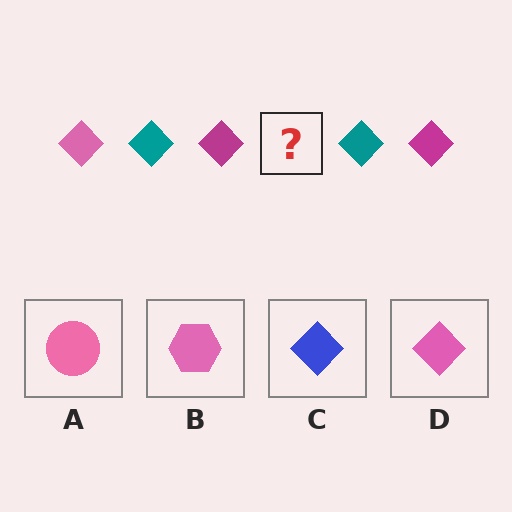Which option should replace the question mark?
Option D.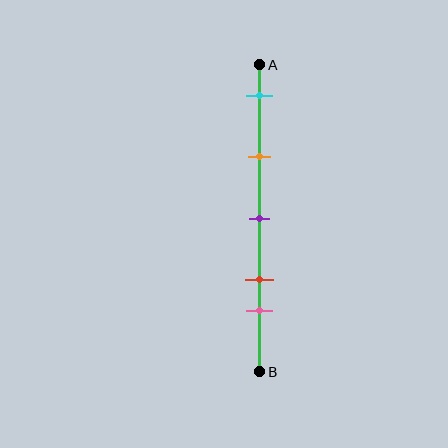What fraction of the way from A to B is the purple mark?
The purple mark is approximately 50% (0.5) of the way from A to B.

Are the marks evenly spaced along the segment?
No, the marks are not evenly spaced.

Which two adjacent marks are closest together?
The red and pink marks are the closest adjacent pair.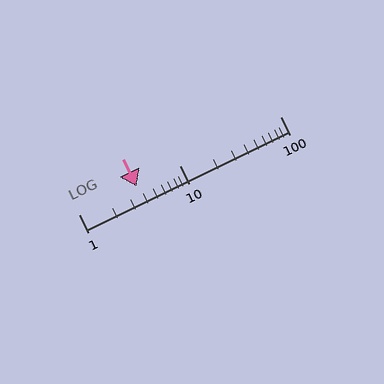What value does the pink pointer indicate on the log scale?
The pointer indicates approximately 3.8.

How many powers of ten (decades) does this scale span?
The scale spans 2 decades, from 1 to 100.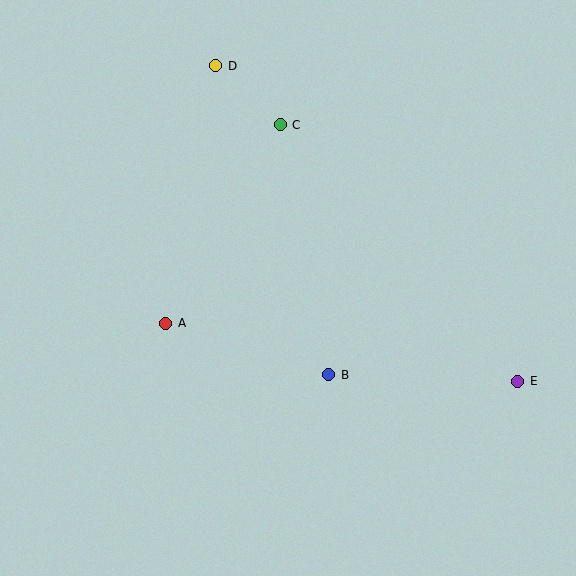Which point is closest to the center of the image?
Point B at (329, 375) is closest to the center.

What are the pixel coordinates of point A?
Point A is at (165, 323).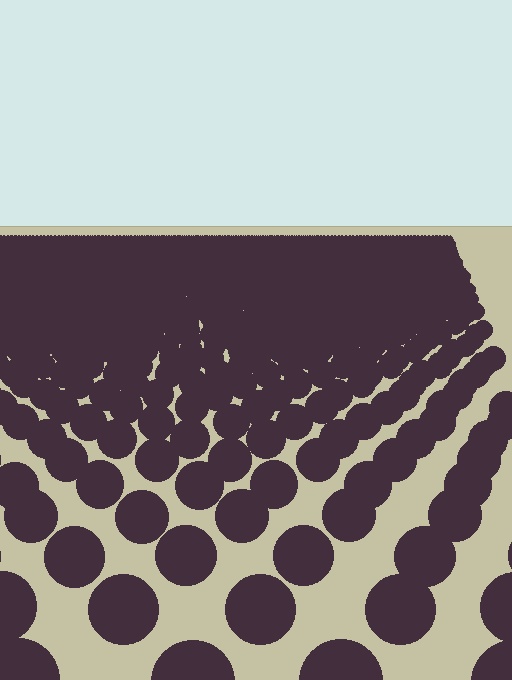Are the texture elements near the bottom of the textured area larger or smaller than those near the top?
Larger. Near the bottom, elements are closer to the viewer and appear at a bigger on-screen size.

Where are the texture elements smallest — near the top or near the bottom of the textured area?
Near the top.